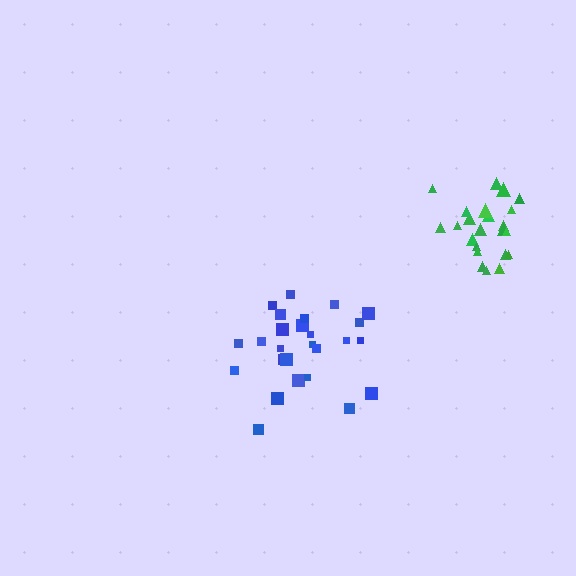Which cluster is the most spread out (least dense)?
Blue.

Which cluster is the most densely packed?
Green.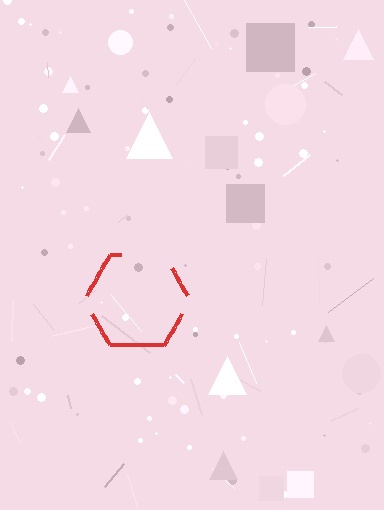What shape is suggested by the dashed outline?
The dashed outline suggests a hexagon.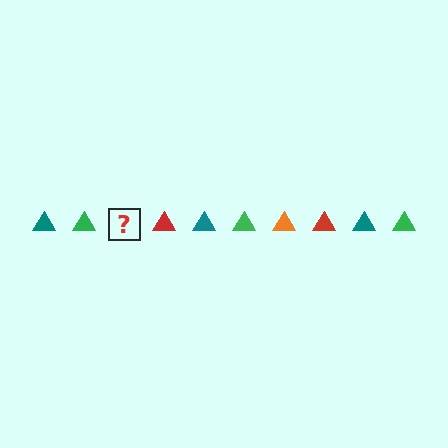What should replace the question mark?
The question mark should be replaced with an orange triangle.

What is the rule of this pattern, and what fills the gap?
The rule is that the pattern cycles through teal, green, orange, red triangles. The gap should be filled with an orange triangle.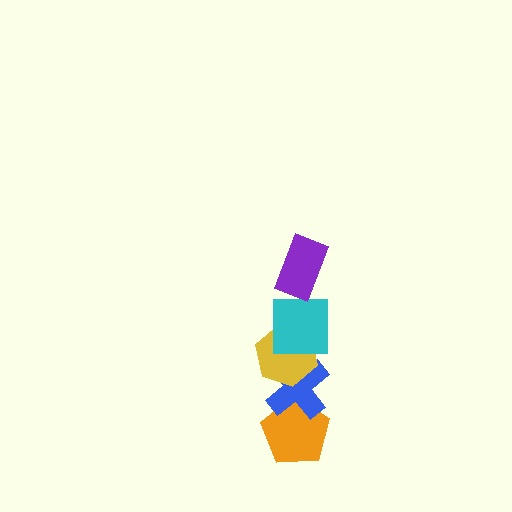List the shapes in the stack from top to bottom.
From top to bottom: the purple rectangle, the cyan square, the yellow hexagon, the blue cross, the orange pentagon.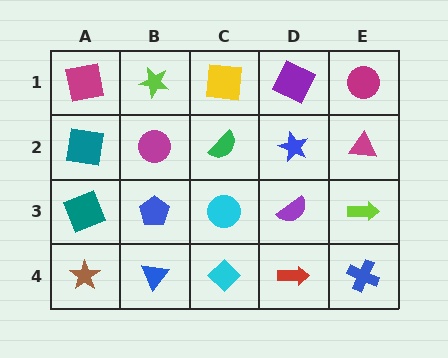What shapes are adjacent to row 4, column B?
A blue pentagon (row 3, column B), a brown star (row 4, column A), a cyan diamond (row 4, column C).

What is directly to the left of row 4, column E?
A red arrow.